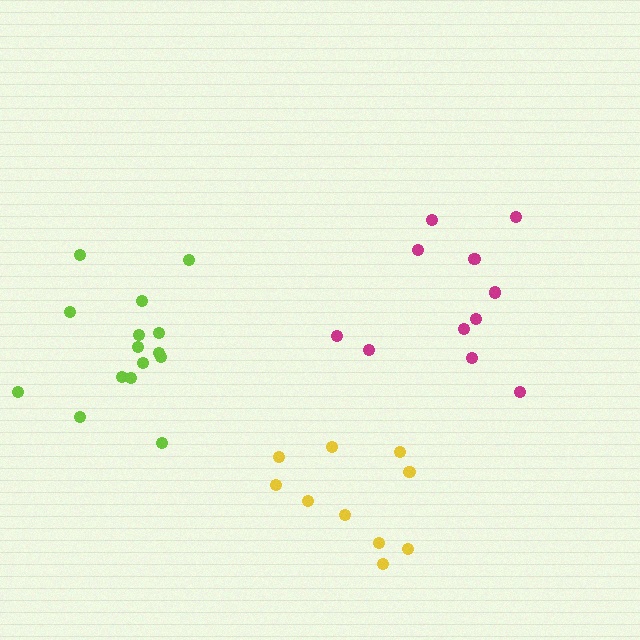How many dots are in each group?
Group 1: 11 dots, Group 2: 10 dots, Group 3: 15 dots (36 total).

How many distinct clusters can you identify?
There are 3 distinct clusters.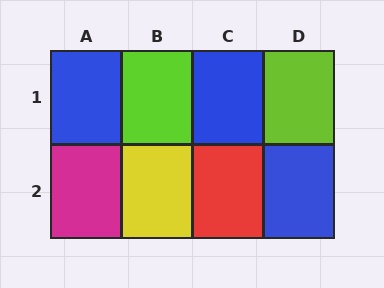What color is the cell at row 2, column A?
Magenta.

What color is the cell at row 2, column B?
Yellow.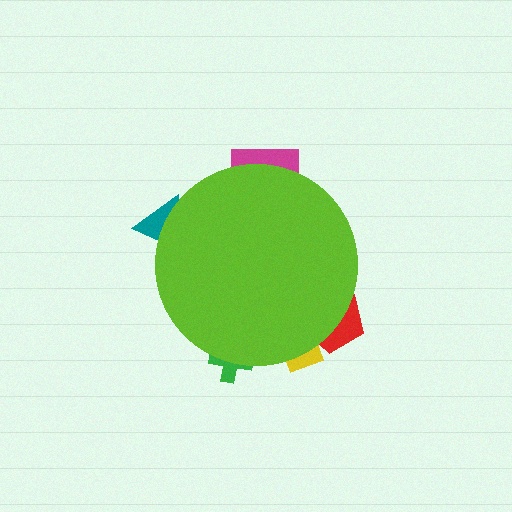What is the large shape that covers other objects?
A lime circle.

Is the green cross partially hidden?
Yes, the green cross is partially hidden behind the lime circle.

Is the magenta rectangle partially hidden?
Yes, the magenta rectangle is partially hidden behind the lime circle.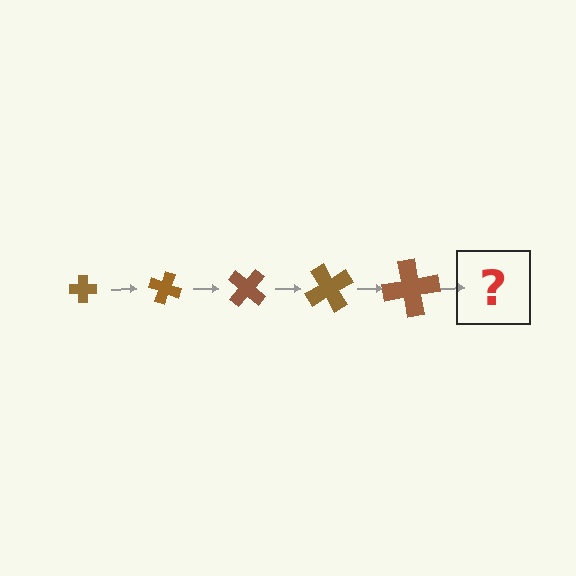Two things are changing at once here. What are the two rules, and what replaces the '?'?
The two rules are that the cross grows larger each step and it rotates 20 degrees each step. The '?' should be a cross, larger than the previous one and rotated 100 degrees from the start.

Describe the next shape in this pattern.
It should be a cross, larger than the previous one and rotated 100 degrees from the start.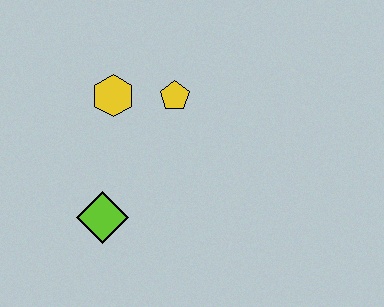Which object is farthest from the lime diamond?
The yellow pentagon is farthest from the lime diamond.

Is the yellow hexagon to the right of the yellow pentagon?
No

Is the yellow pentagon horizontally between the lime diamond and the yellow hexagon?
No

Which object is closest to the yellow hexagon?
The yellow pentagon is closest to the yellow hexagon.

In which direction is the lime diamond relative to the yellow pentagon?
The lime diamond is below the yellow pentagon.